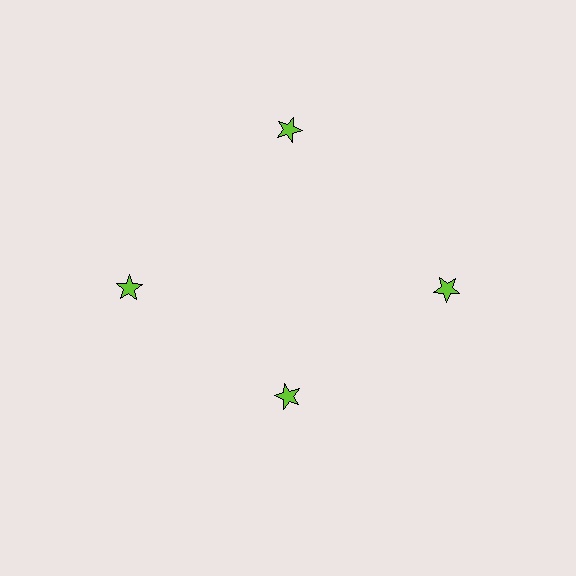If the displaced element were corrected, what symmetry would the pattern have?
It would have 4-fold rotational symmetry — the pattern would map onto itself every 90 degrees.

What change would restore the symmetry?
The symmetry would be restored by moving it outward, back onto the ring so that all 4 stars sit at equal angles and equal distance from the center.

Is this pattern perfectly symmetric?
No. The 4 lime stars are arranged in a ring, but one element near the 6 o'clock position is pulled inward toward the center, breaking the 4-fold rotational symmetry.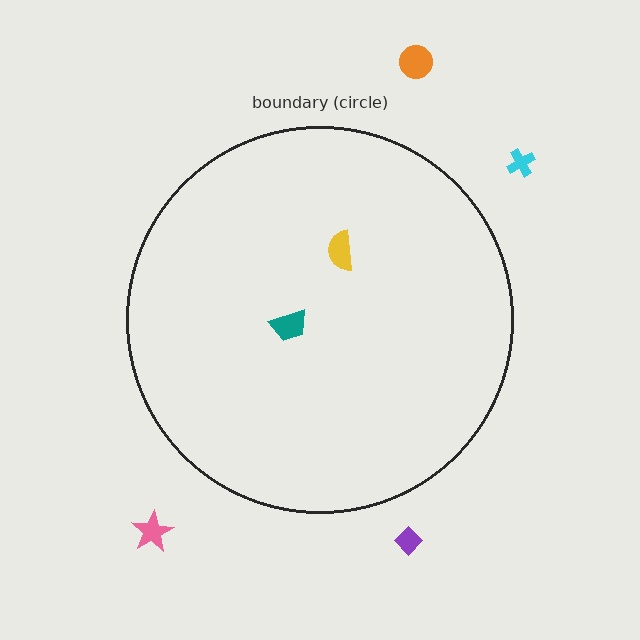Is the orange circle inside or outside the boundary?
Outside.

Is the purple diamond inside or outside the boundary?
Outside.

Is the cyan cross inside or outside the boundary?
Outside.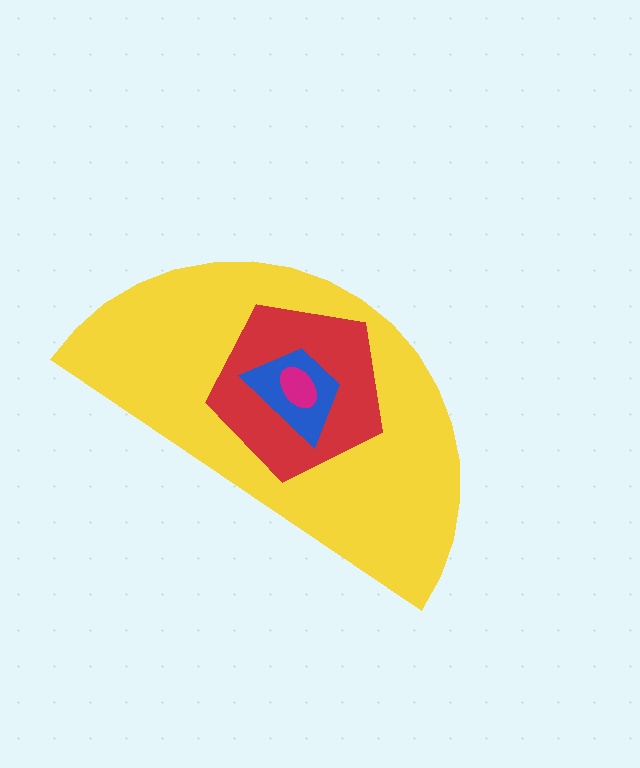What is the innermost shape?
The magenta ellipse.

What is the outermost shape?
The yellow semicircle.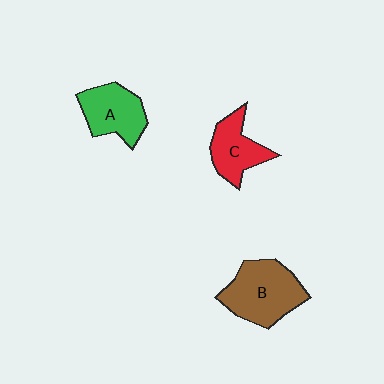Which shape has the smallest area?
Shape C (red).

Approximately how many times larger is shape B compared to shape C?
Approximately 1.5 times.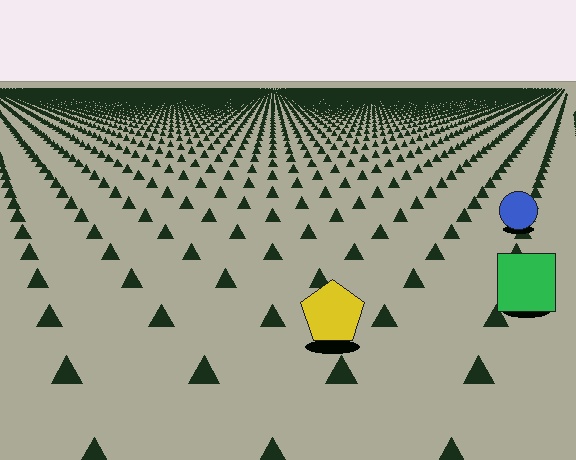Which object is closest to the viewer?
The yellow pentagon is closest. The texture marks near it are larger and more spread out.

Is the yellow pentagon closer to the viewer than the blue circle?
Yes. The yellow pentagon is closer — you can tell from the texture gradient: the ground texture is coarser near it.